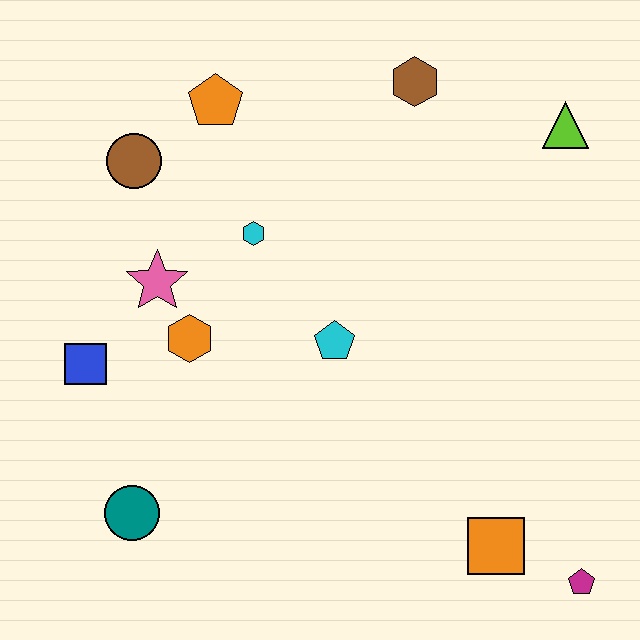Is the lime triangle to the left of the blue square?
No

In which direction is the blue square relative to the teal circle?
The blue square is above the teal circle.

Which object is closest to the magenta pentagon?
The orange square is closest to the magenta pentagon.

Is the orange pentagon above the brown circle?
Yes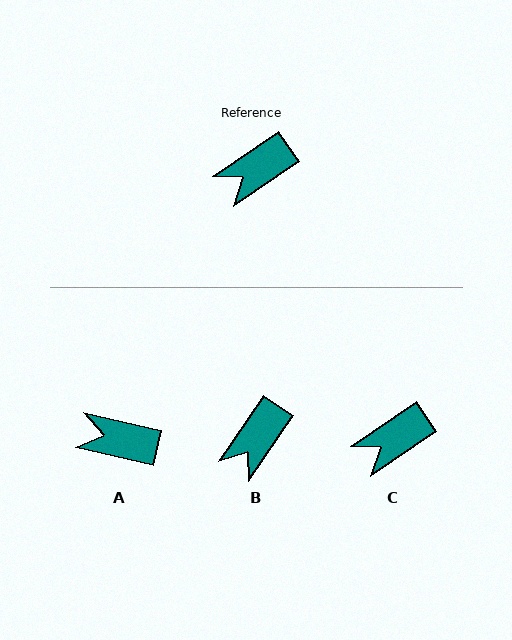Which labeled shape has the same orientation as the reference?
C.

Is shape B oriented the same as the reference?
No, it is off by about 22 degrees.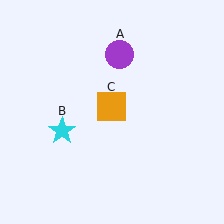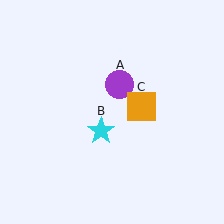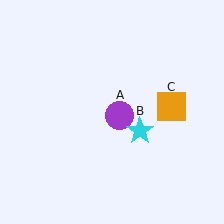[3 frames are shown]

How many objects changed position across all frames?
3 objects changed position: purple circle (object A), cyan star (object B), orange square (object C).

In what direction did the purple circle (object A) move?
The purple circle (object A) moved down.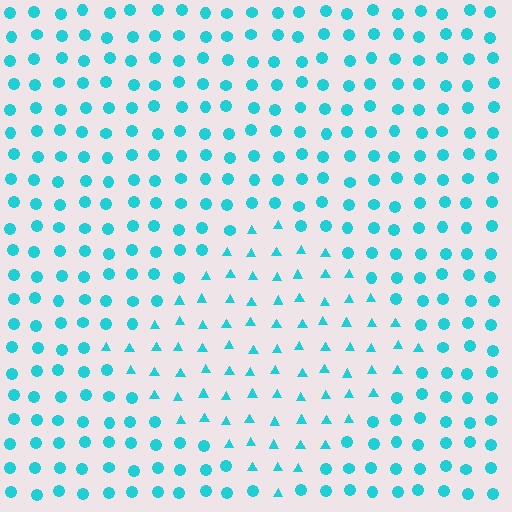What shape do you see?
I see a diamond.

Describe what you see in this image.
The image is filled with small cyan elements arranged in a uniform grid. A diamond-shaped region contains triangles, while the surrounding area contains circles. The boundary is defined purely by the change in element shape.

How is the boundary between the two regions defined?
The boundary is defined by a change in element shape: triangles inside vs. circles outside. All elements share the same color and spacing.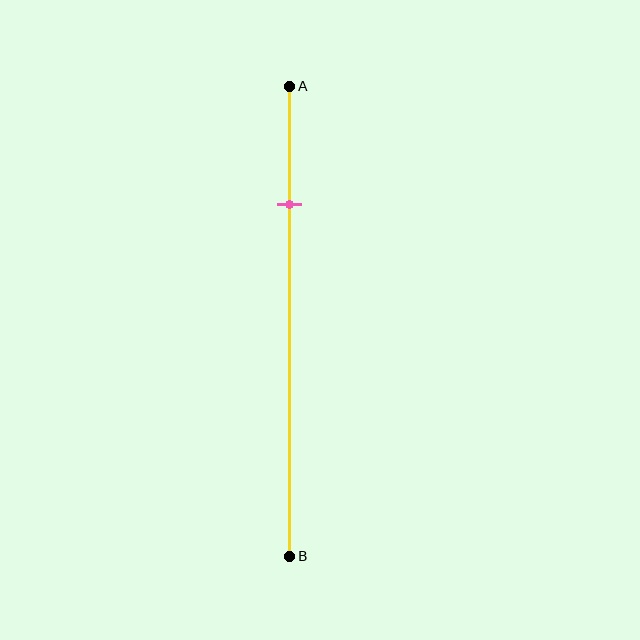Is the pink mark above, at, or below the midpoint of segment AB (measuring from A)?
The pink mark is above the midpoint of segment AB.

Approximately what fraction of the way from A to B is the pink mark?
The pink mark is approximately 25% of the way from A to B.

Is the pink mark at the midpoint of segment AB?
No, the mark is at about 25% from A, not at the 50% midpoint.